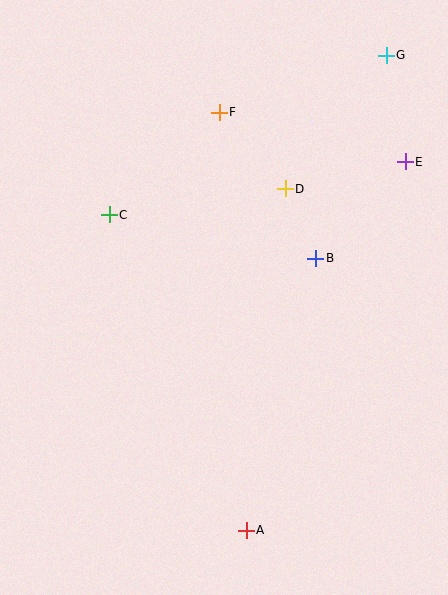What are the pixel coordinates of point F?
Point F is at (219, 112).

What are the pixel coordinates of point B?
Point B is at (316, 258).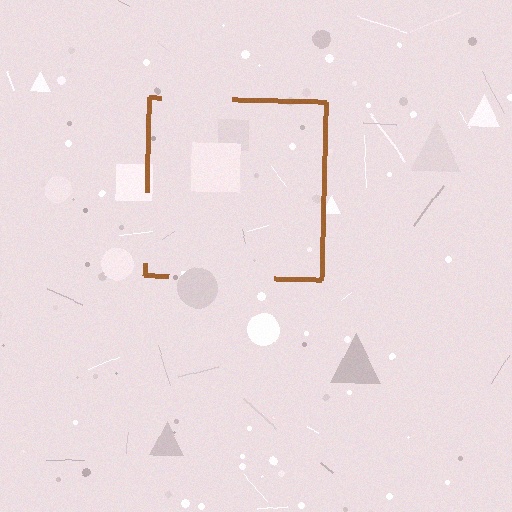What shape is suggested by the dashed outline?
The dashed outline suggests a square.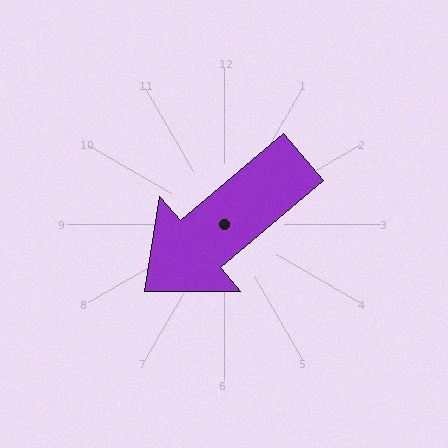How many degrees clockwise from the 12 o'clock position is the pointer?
Approximately 230 degrees.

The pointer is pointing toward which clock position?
Roughly 8 o'clock.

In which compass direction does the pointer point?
Southwest.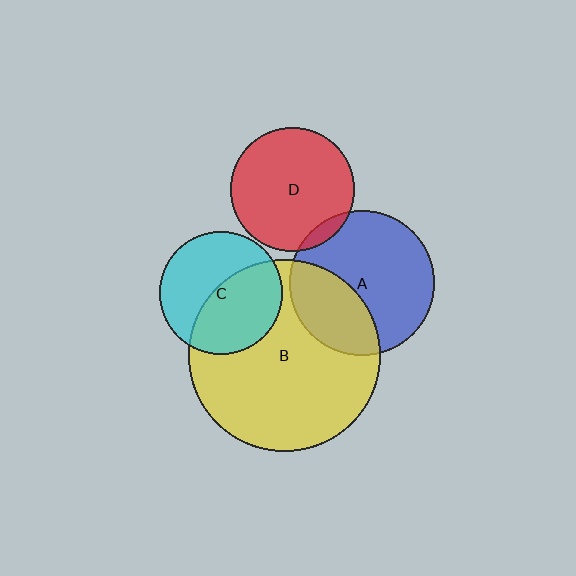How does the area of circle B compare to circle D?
Approximately 2.4 times.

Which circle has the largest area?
Circle B (yellow).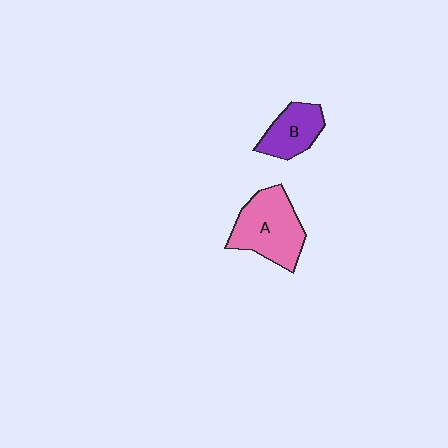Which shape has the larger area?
Shape A (pink).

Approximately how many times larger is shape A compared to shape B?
Approximately 1.6 times.